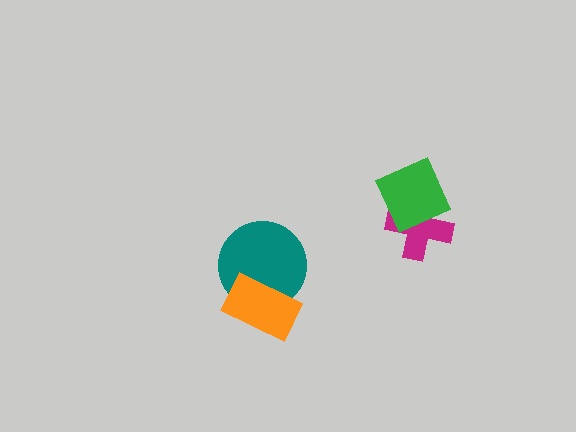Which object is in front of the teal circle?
The orange rectangle is in front of the teal circle.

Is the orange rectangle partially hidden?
No, no other shape covers it.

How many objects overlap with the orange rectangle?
1 object overlaps with the orange rectangle.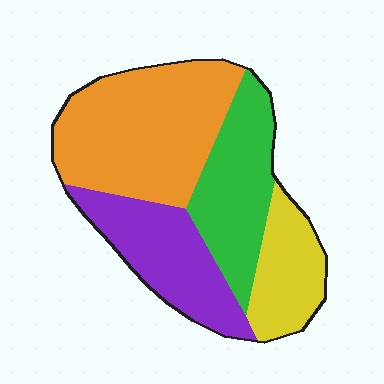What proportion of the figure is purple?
Purple takes up less than a quarter of the figure.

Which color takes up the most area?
Orange, at roughly 40%.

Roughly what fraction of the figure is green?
Green takes up about one quarter (1/4) of the figure.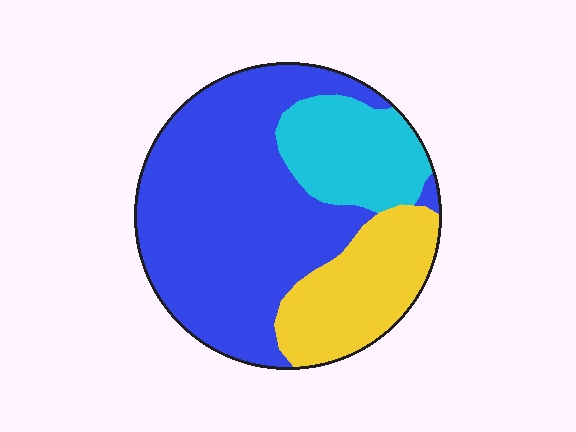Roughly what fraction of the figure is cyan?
Cyan takes up about one fifth (1/5) of the figure.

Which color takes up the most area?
Blue, at roughly 60%.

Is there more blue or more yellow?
Blue.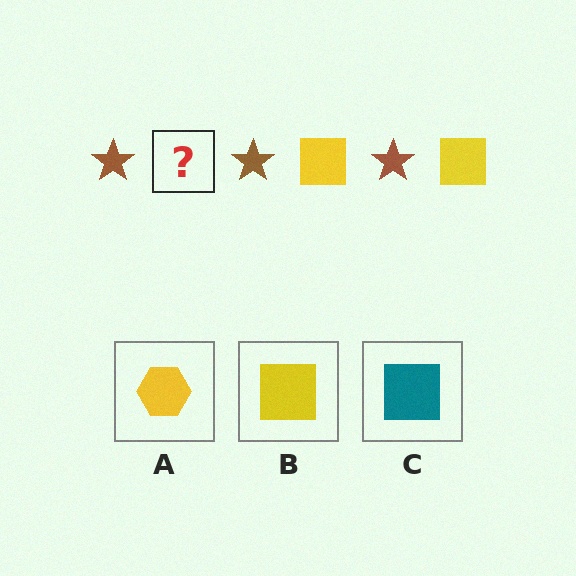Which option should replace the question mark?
Option B.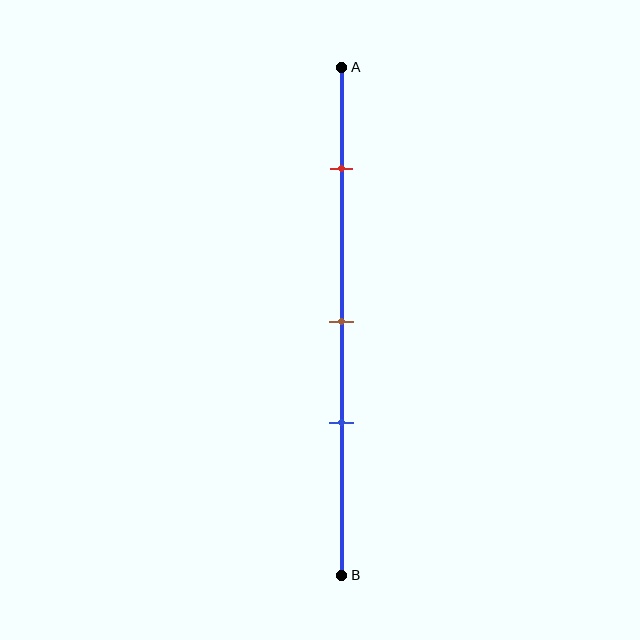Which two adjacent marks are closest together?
The brown and blue marks are the closest adjacent pair.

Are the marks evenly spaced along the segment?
No, the marks are not evenly spaced.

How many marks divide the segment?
There are 3 marks dividing the segment.